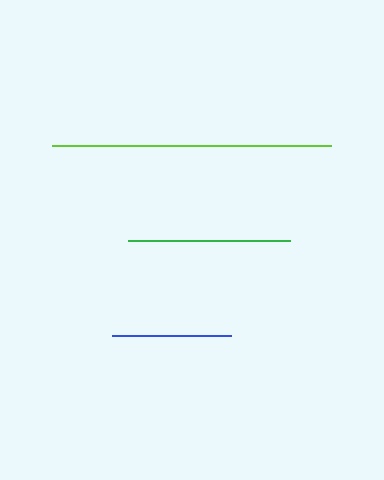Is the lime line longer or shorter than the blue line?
The lime line is longer than the blue line.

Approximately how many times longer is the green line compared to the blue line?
The green line is approximately 1.3 times the length of the blue line.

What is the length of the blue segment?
The blue segment is approximately 120 pixels long.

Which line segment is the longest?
The lime line is the longest at approximately 279 pixels.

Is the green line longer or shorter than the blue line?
The green line is longer than the blue line.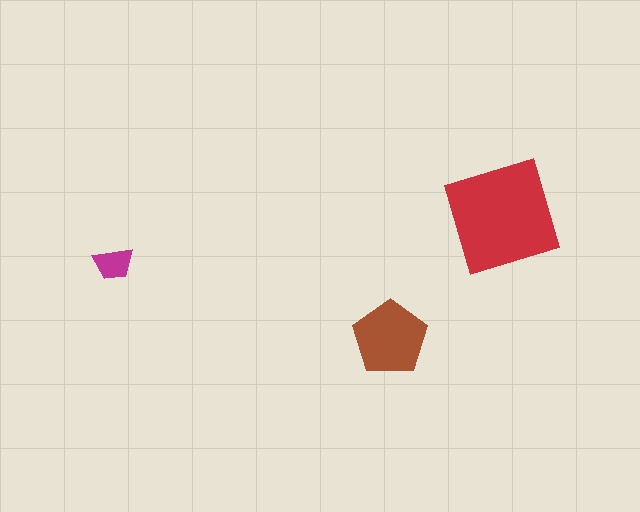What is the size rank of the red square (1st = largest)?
1st.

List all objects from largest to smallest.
The red square, the brown pentagon, the magenta trapezoid.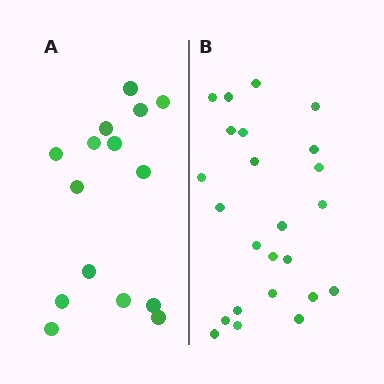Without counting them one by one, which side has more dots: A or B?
Region B (the right region) has more dots.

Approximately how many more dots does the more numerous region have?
Region B has roughly 8 or so more dots than region A.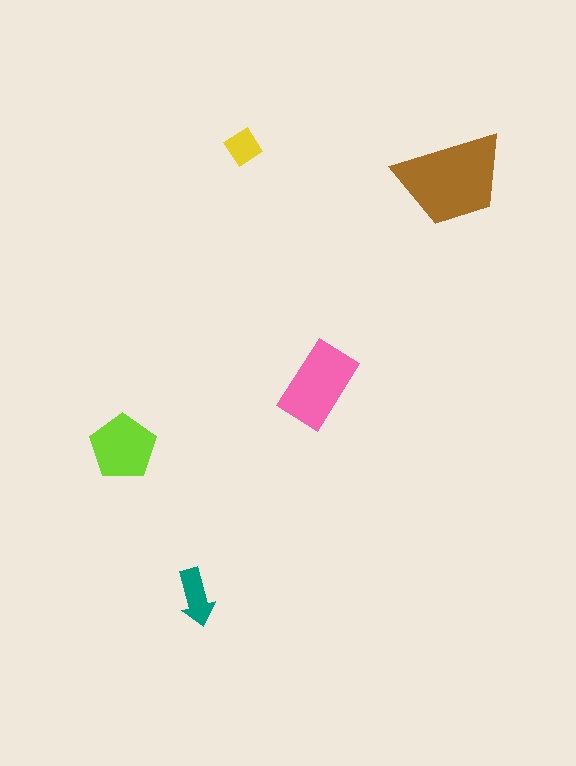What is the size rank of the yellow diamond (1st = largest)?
5th.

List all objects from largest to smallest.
The brown trapezoid, the pink rectangle, the lime pentagon, the teal arrow, the yellow diamond.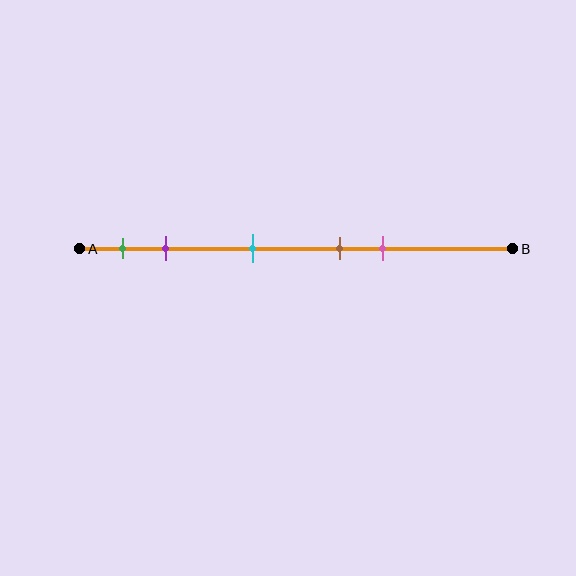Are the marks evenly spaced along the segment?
No, the marks are not evenly spaced.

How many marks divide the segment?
There are 5 marks dividing the segment.